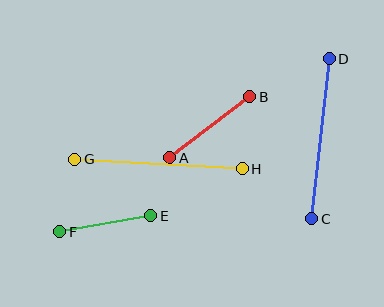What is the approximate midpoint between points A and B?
The midpoint is at approximately (210, 127) pixels.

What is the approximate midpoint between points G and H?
The midpoint is at approximately (158, 164) pixels.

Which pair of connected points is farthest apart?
Points G and H are farthest apart.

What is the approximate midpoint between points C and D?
The midpoint is at approximately (320, 139) pixels.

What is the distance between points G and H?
The distance is approximately 168 pixels.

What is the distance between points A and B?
The distance is approximately 100 pixels.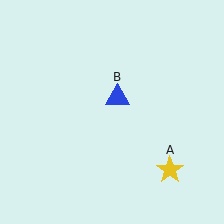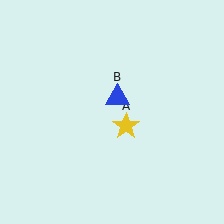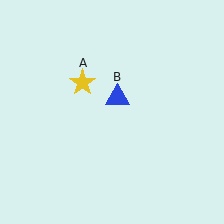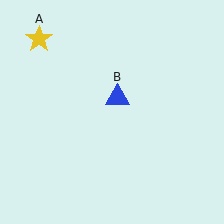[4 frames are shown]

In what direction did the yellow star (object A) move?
The yellow star (object A) moved up and to the left.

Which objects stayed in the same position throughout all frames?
Blue triangle (object B) remained stationary.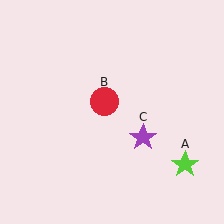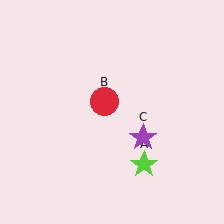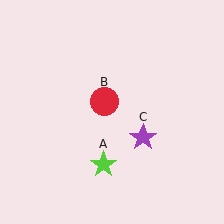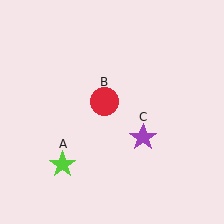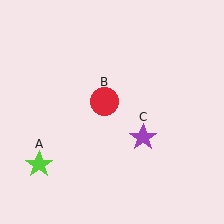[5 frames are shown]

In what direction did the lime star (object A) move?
The lime star (object A) moved left.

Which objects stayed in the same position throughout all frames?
Red circle (object B) and purple star (object C) remained stationary.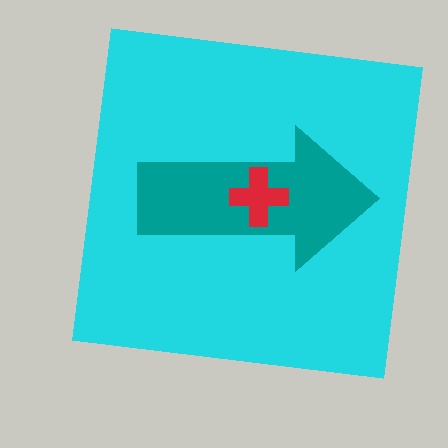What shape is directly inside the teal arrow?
The red cross.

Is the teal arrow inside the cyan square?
Yes.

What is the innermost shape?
The red cross.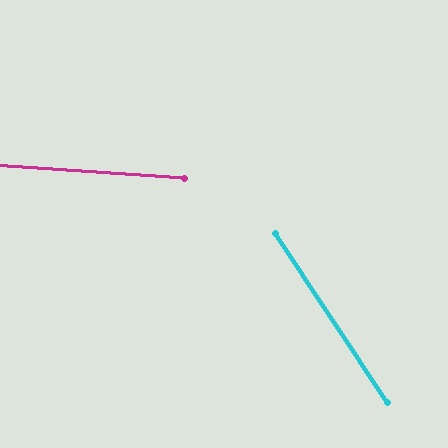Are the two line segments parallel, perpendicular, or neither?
Neither parallel nor perpendicular — they differ by about 52°.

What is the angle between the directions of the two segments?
Approximately 52 degrees.